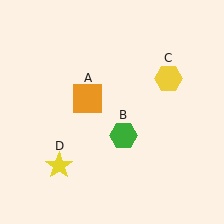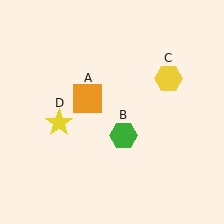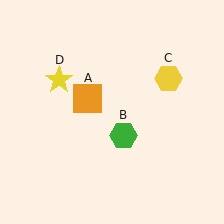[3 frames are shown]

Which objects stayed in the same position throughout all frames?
Orange square (object A) and green hexagon (object B) and yellow hexagon (object C) remained stationary.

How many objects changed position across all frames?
1 object changed position: yellow star (object D).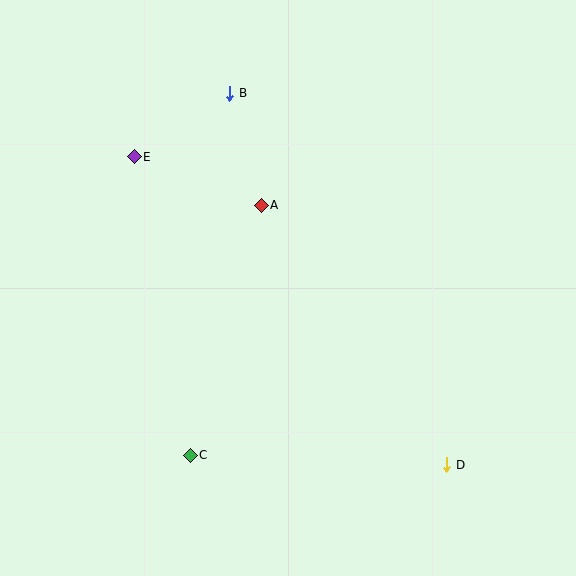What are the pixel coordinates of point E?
Point E is at (134, 157).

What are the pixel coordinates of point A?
Point A is at (261, 205).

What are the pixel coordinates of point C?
Point C is at (190, 455).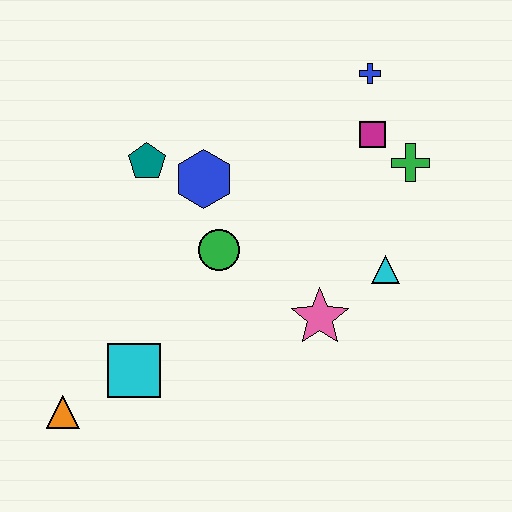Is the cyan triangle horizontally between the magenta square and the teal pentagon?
No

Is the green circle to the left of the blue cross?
Yes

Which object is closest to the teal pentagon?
The blue hexagon is closest to the teal pentagon.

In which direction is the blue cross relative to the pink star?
The blue cross is above the pink star.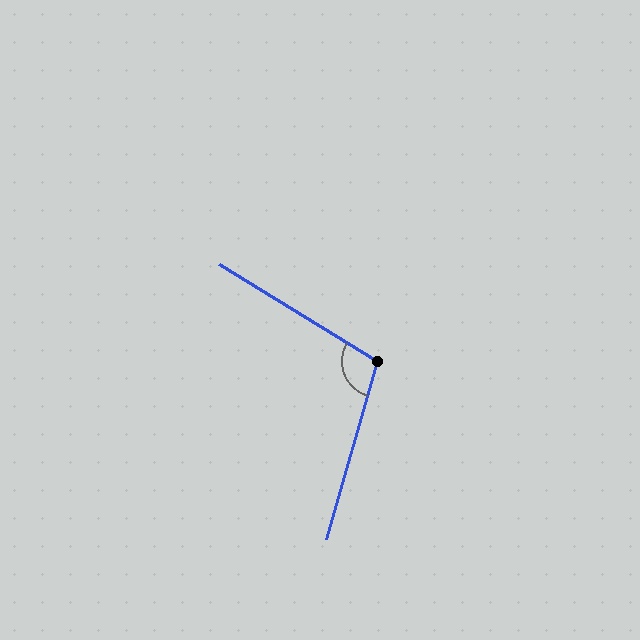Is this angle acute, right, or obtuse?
It is obtuse.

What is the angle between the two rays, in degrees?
Approximately 105 degrees.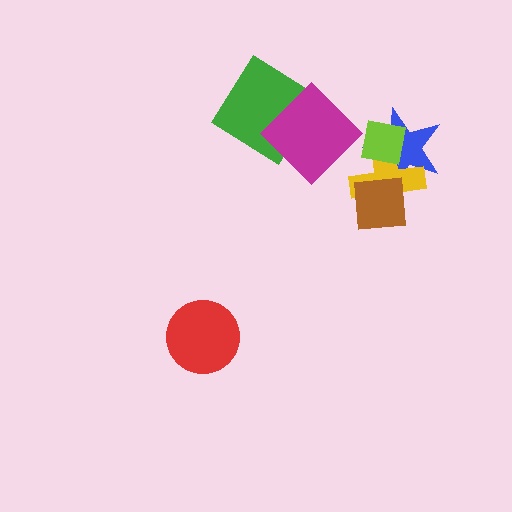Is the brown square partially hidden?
No, no other shape covers it.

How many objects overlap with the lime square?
2 objects overlap with the lime square.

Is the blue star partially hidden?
Yes, it is partially covered by another shape.